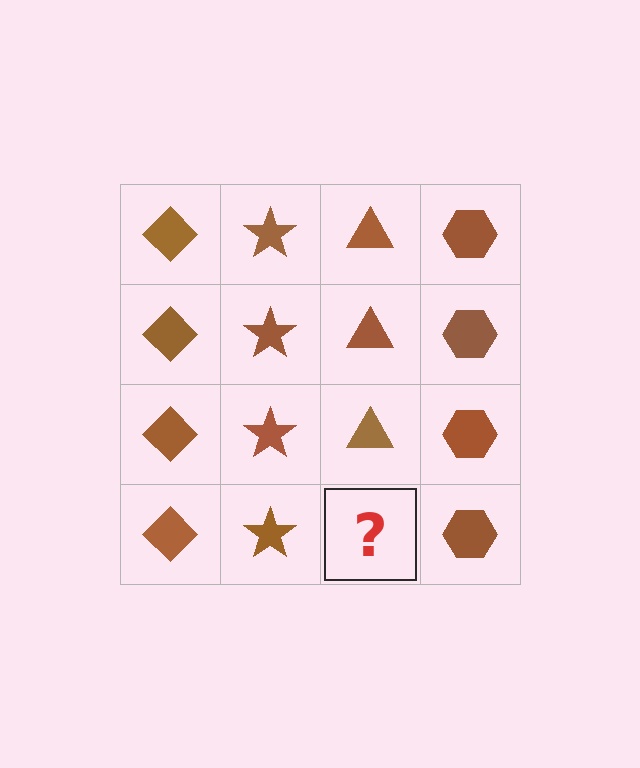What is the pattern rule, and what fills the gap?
The rule is that each column has a consistent shape. The gap should be filled with a brown triangle.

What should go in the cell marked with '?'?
The missing cell should contain a brown triangle.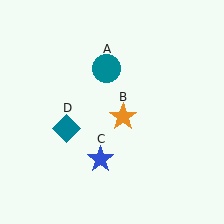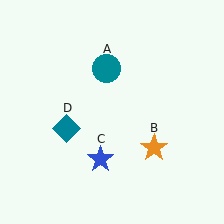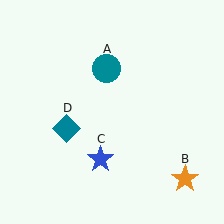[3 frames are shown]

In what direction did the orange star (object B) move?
The orange star (object B) moved down and to the right.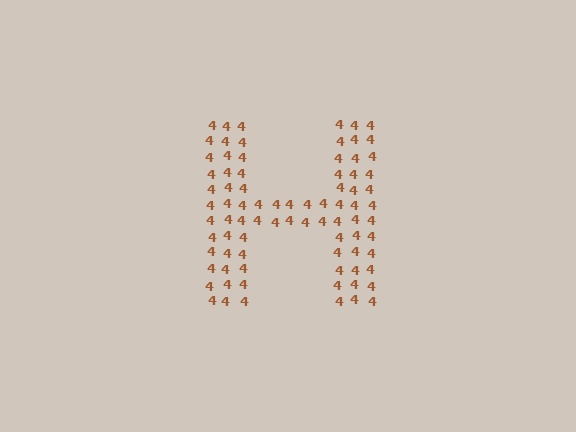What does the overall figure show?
The overall figure shows the letter H.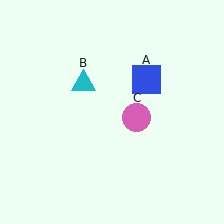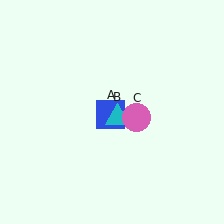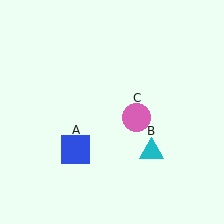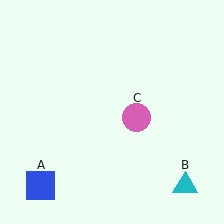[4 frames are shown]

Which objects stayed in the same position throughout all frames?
Pink circle (object C) remained stationary.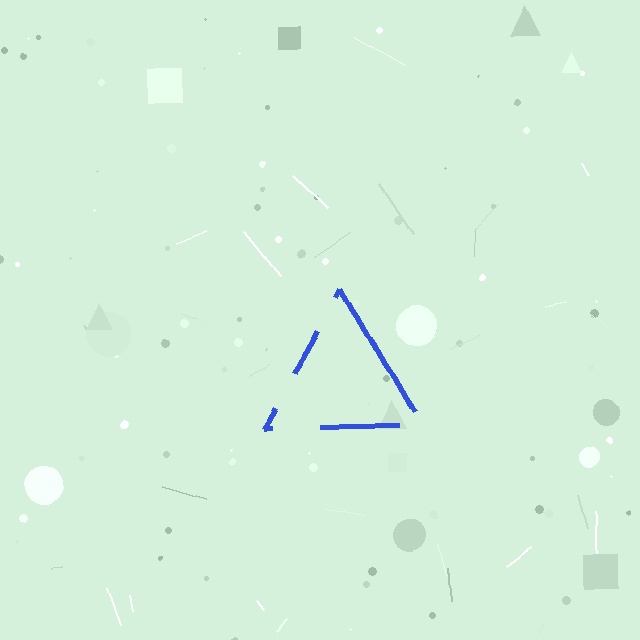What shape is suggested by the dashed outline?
The dashed outline suggests a triangle.